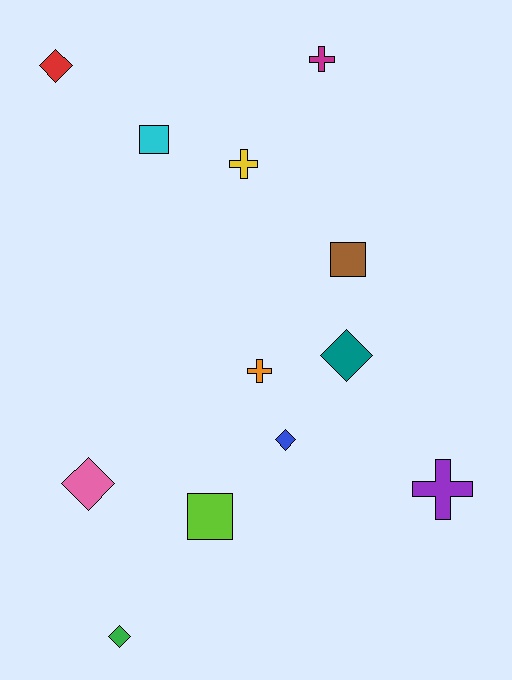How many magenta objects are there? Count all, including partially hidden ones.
There is 1 magenta object.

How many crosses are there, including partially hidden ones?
There are 4 crosses.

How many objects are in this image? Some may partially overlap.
There are 12 objects.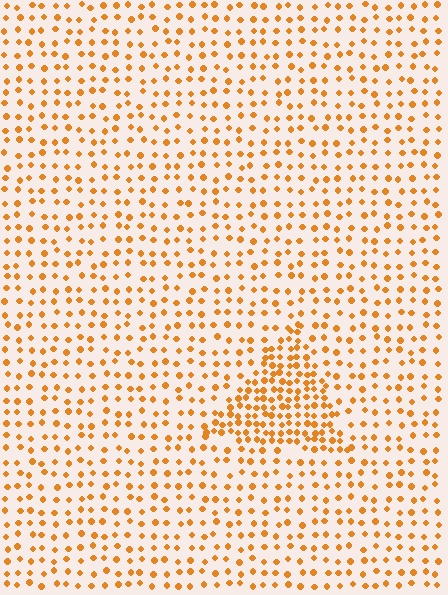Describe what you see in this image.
The image contains small orange elements arranged at two different densities. A triangle-shaped region is visible where the elements are more densely packed than the surrounding area.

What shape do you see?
I see a triangle.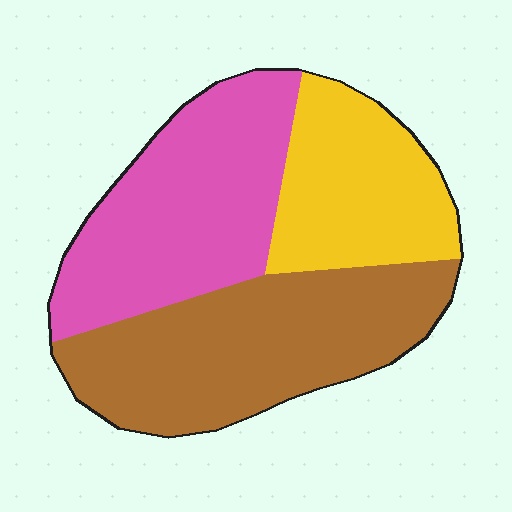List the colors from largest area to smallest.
From largest to smallest: brown, pink, yellow.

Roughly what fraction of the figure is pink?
Pink takes up about three eighths (3/8) of the figure.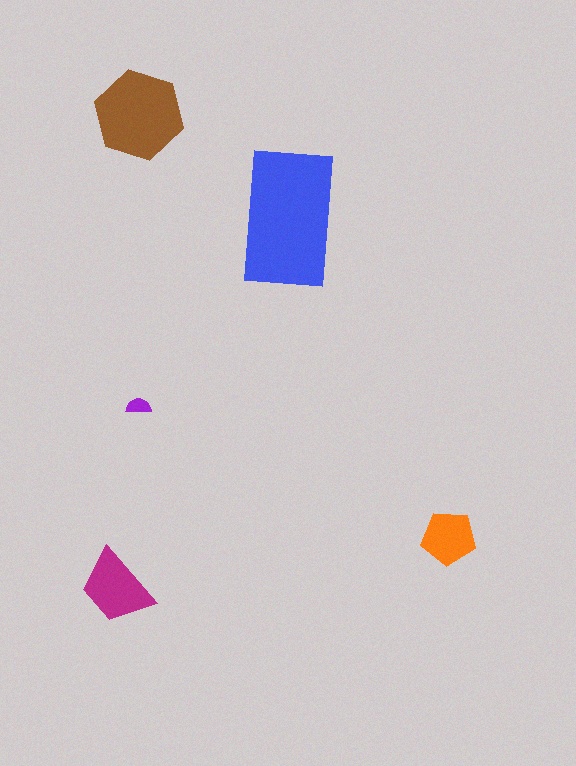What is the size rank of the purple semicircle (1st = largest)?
5th.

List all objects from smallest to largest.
The purple semicircle, the orange pentagon, the magenta trapezoid, the brown hexagon, the blue rectangle.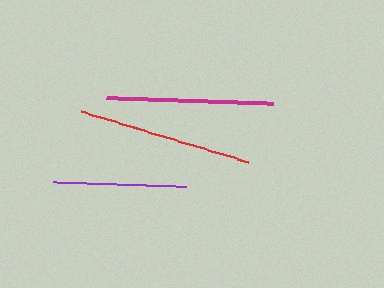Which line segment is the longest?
The red line is the longest at approximately 175 pixels.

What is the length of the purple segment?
The purple segment is approximately 133 pixels long.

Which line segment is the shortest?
The purple line is the shortest at approximately 133 pixels.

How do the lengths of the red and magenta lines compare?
The red and magenta lines are approximately the same length.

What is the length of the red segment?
The red segment is approximately 175 pixels long.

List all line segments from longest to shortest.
From longest to shortest: red, magenta, purple.